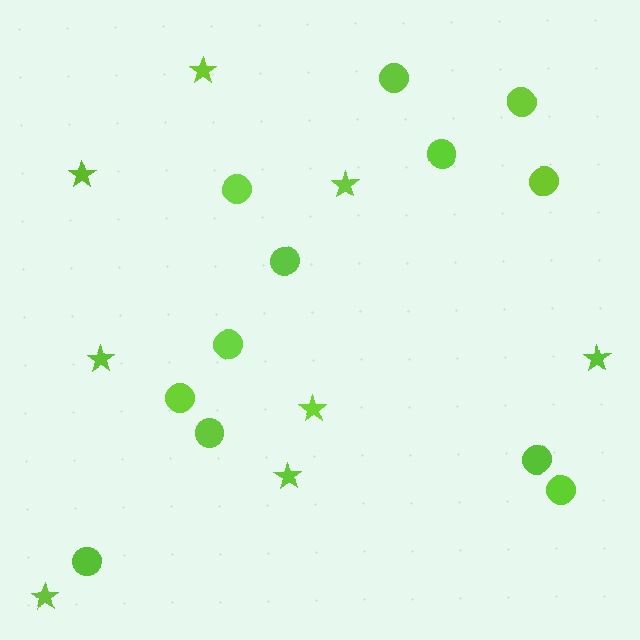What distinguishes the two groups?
There are 2 groups: one group of stars (8) and one group of circles (12).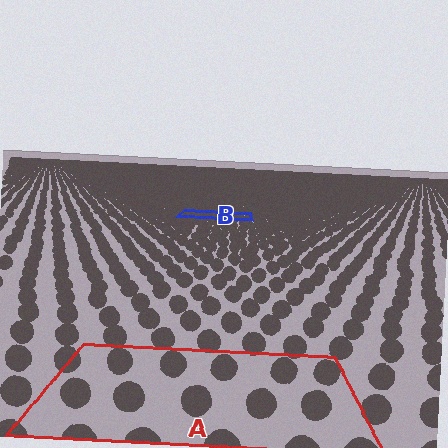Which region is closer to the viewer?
Region A is closer. The texture elements there are larger and more spread out.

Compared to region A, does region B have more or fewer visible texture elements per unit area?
Region B has more texture elements per unit area — they are packed more densely because it is farther away.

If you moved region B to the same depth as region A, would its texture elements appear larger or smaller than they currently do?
They would appear larger. At a closer depth, the same texture elements are projected at a bigger on-screen size.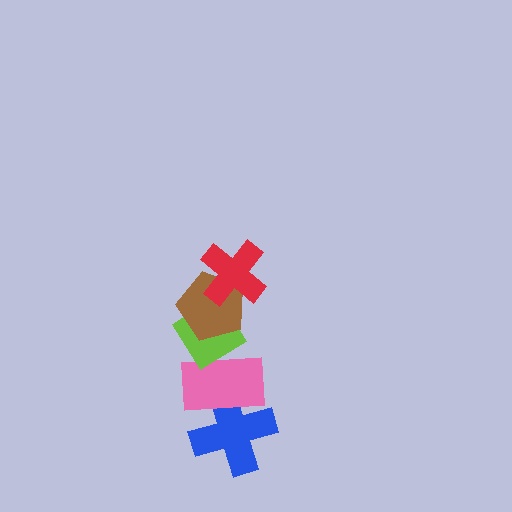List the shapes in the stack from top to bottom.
From top to bottom: the red cross, the brown pentagon, the lime diamond, the pink rectangle, the blue cross.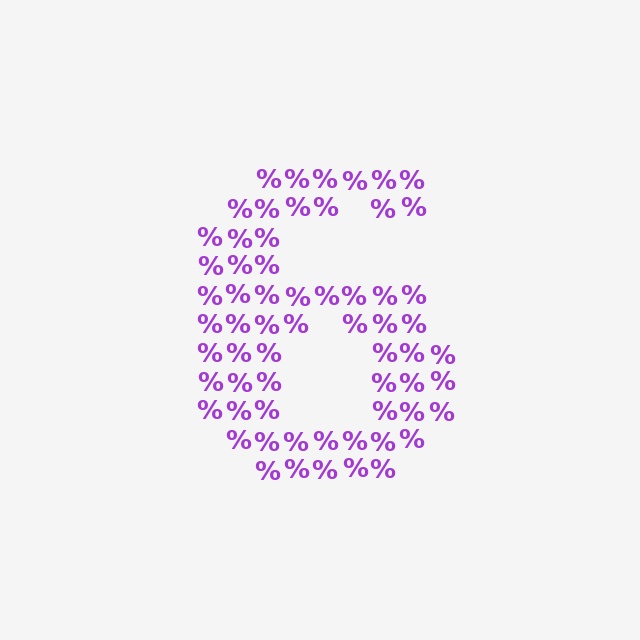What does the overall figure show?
The overall figure shows the digit 6.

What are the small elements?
The small elements are percent signs.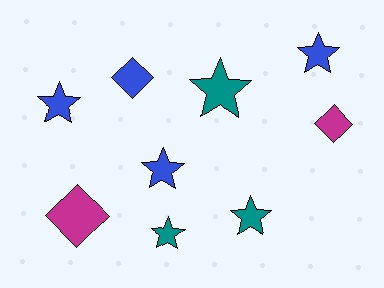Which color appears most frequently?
Blue, with 4 objects.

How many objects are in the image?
There are 9 objects.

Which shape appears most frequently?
Star, with 6 objects.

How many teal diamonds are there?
There are no teal diamonds.